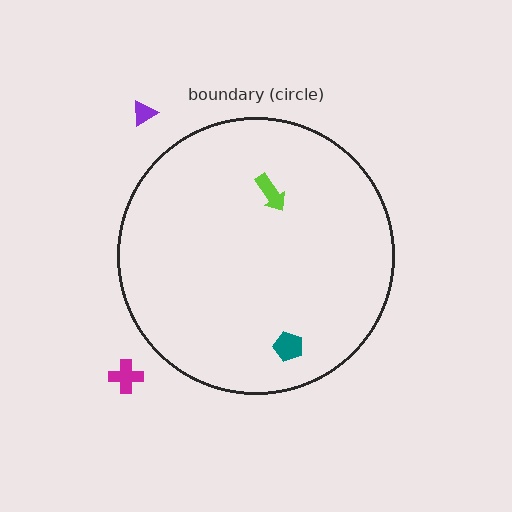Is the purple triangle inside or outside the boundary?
Outside.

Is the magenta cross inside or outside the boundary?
Outside.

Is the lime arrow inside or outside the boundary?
Inside.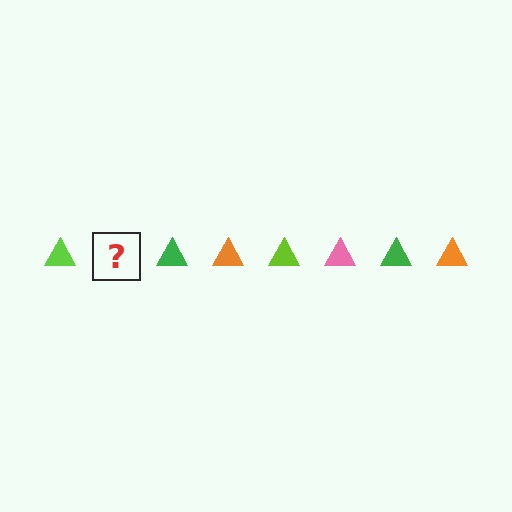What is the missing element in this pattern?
The missing element is a pink triangle.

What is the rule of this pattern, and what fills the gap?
The rule is that the pattern cycles through lime, pink, green, orange triangles. The gap should be filled with a pink triangle.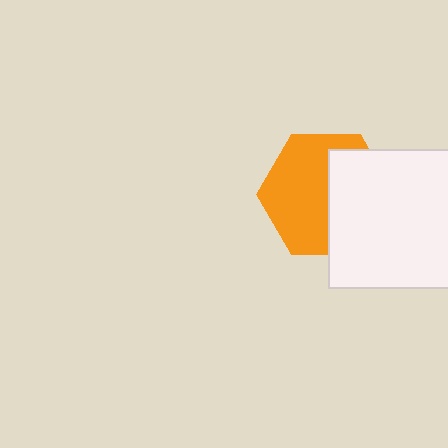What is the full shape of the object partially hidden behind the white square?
The partially hidden object is an orange hexagon.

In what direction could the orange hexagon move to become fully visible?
The orange hexagon could move left. That would shift it out from behind the white square entirely.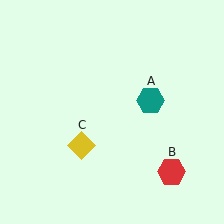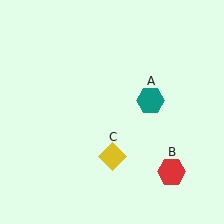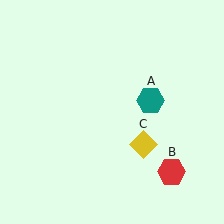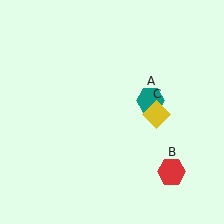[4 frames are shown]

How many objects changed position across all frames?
1 object changed position: yellow diamond (object C).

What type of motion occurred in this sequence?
The yellow diamond (object C) rotated counterclockwise around the center of the scene.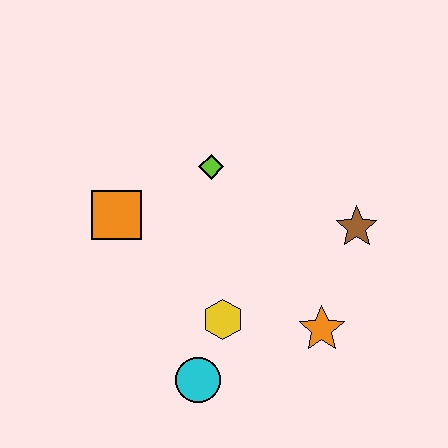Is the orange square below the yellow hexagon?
No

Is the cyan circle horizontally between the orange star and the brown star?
No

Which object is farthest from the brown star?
The orange square is farthest from the brown star.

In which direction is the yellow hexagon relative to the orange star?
The yellow hexagon is to the left of the orange star.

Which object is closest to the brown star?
The orange star is closest to the brown star.